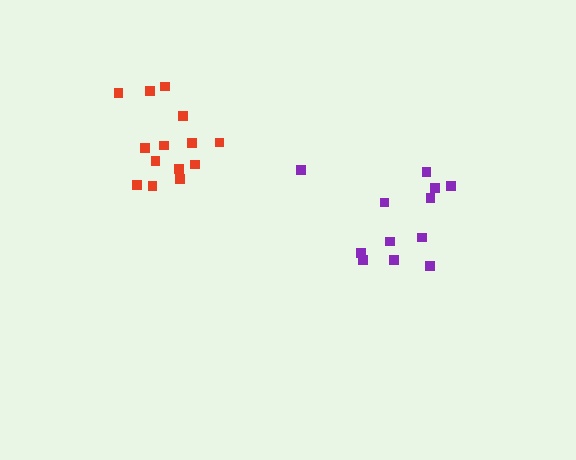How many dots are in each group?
Group 1: 14 dots, Group 2: 12 dots (26 total).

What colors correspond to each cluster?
The clusters are colored: red, purple.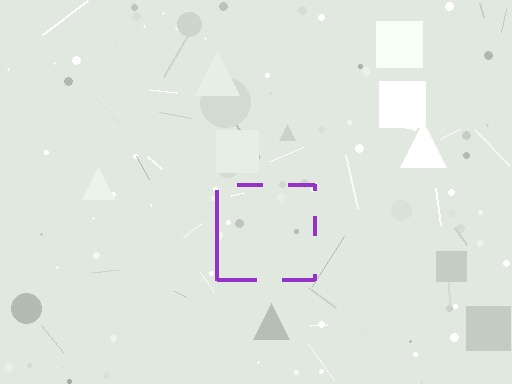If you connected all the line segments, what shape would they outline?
They would outline a square.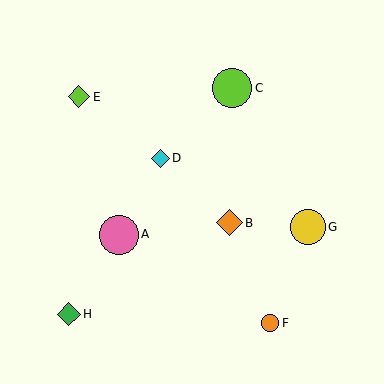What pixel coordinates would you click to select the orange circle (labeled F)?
Click at (270, 323) to select the orange circle F.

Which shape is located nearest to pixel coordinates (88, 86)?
The lime diamond (labeled E) at (79, 97) is nearest to that location.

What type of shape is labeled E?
Shape E is a lime diamond.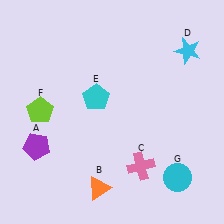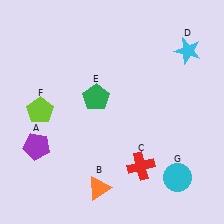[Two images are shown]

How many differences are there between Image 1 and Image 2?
There are 2 differences between the two images.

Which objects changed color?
C changed from pink to red. E changed from cyan to green.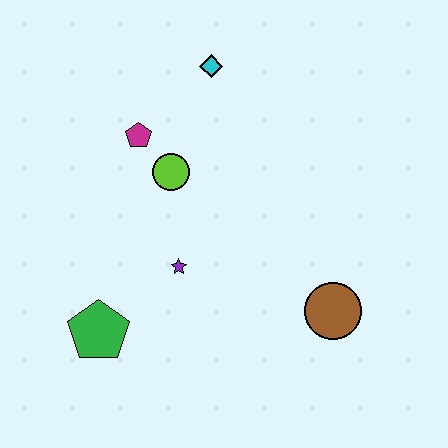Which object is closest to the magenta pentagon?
The lime circle is closest to the magenta pentagon.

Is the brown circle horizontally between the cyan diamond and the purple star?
No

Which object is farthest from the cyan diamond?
The green pentagon is farthest from the cyan diamond.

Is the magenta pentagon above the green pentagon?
Yes